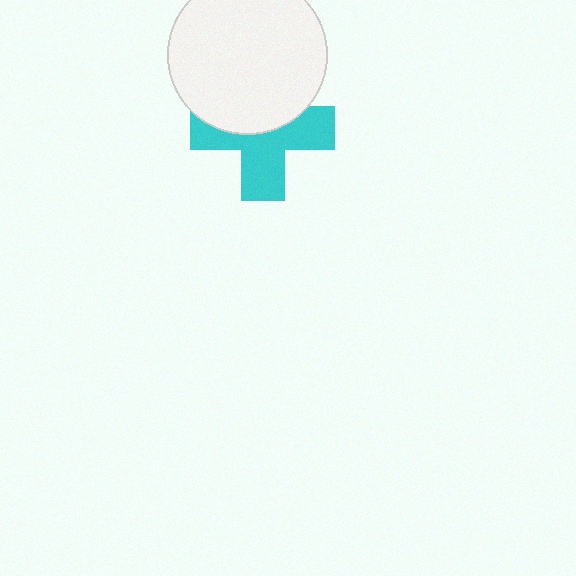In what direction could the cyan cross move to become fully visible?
The cyan cross could move down. That would shift it out from behind the white circle entirely.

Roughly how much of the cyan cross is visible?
About half of it is visible (roughly 56%).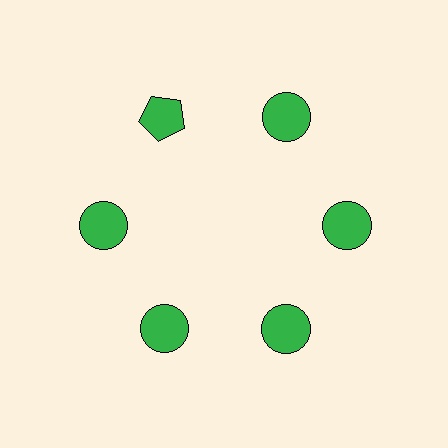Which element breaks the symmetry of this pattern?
The green pentagon at roughly the 11 o'clock position breaks the symmetry. All other shapes are green circles.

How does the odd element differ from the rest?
It has a different shape: pentagon instead of circle.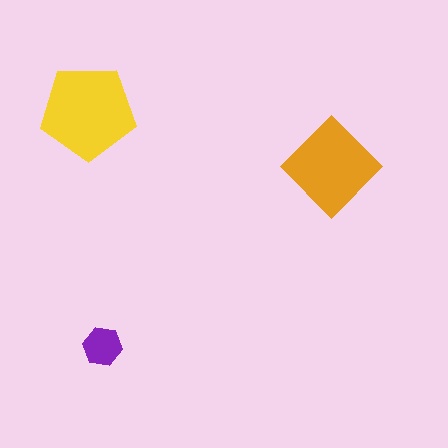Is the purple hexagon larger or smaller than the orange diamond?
Smaller.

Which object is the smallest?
The purple hexagon.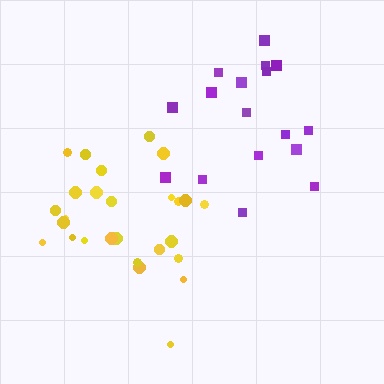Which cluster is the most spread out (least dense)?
Purple.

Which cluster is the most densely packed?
Yellow.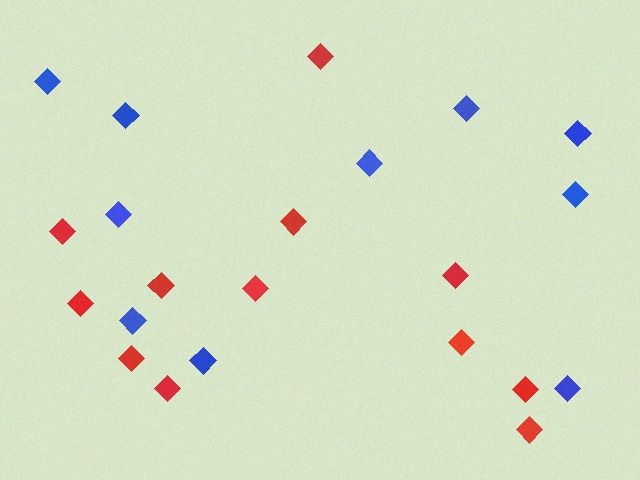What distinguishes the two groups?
There are 2 groups: one group of blue diamonds (10) and one group of red diamonds (12).